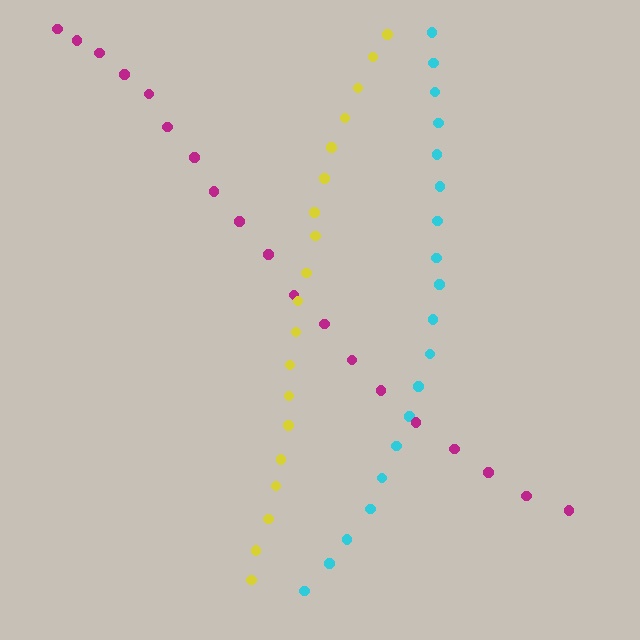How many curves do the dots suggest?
There are 3 distinct paths.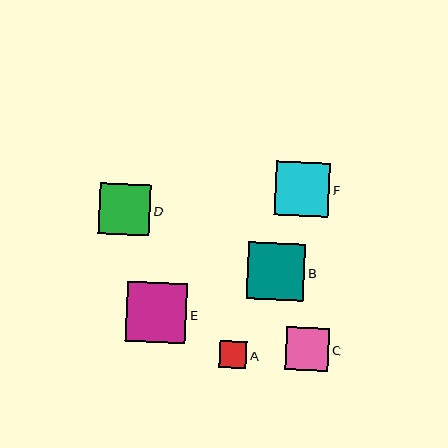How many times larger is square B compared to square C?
Square B is approximately 1.3 times the size of square C.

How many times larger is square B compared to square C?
Square B is approximately 1.3 times the size of square C.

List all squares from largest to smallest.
From largest to smallest: E, B, F, D, C, A.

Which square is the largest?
Square E is the largest with a size of approximately 60 pixels.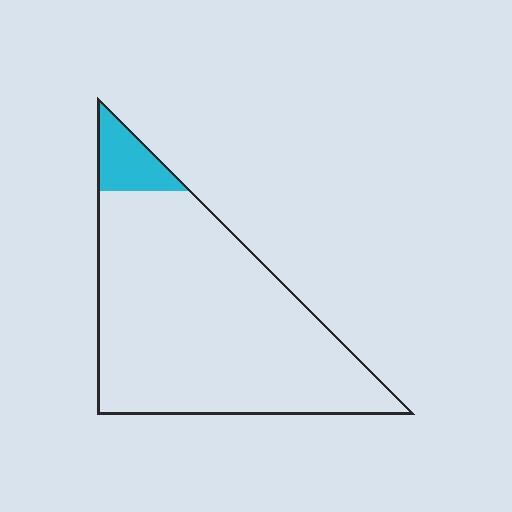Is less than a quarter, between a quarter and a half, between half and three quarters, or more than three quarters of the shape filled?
Less than a quarter.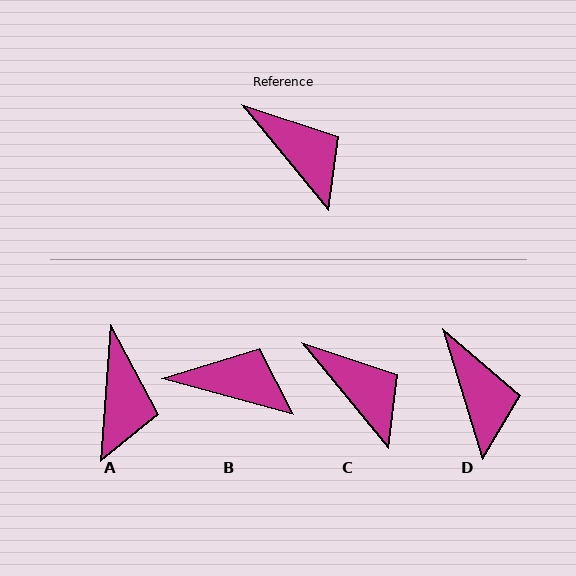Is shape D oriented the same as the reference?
No, it is off by about 23 degrees.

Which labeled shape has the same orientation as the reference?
C.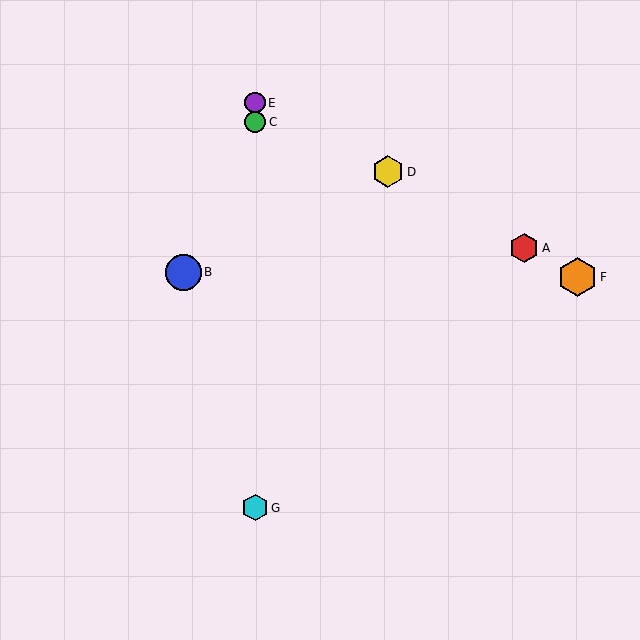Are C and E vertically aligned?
Yes, both are at x≈255.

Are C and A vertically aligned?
No, C is at x≈255 and A is at x≈524.